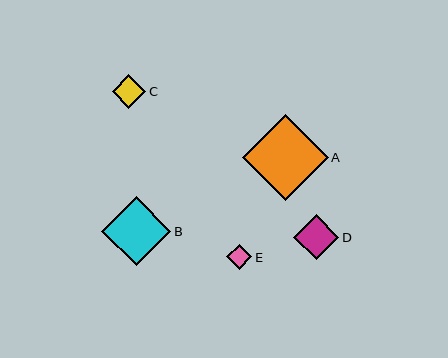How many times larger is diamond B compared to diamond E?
Diamond B is approximately 2.8 times the size of diamond E.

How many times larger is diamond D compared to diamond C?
Diamond D is approximately 1.4 times the size of diamond C.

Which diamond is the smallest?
Diamond E is the smallest with a size of approximately 25 pixels.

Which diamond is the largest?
Diamond A is the largest with a size of approximately 86 pixels.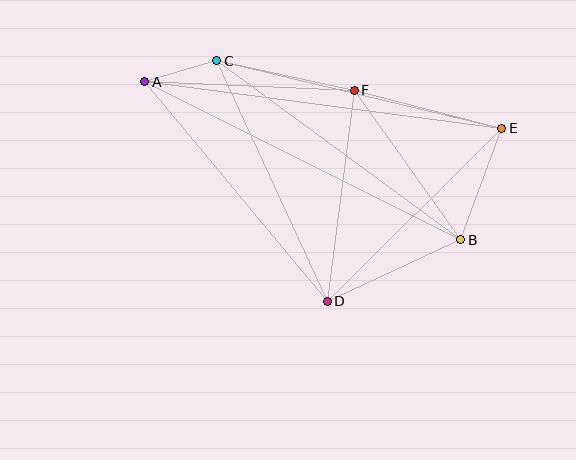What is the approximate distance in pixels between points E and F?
The distance between E and F is approximately 152 pixels.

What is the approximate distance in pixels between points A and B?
The distance between A and B is approximately 353 pixels.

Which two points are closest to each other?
Points A and C are closest to each other.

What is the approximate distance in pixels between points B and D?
The distance between B and D is approximately 147 pixels.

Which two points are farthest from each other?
Points A and E are farthest from each other.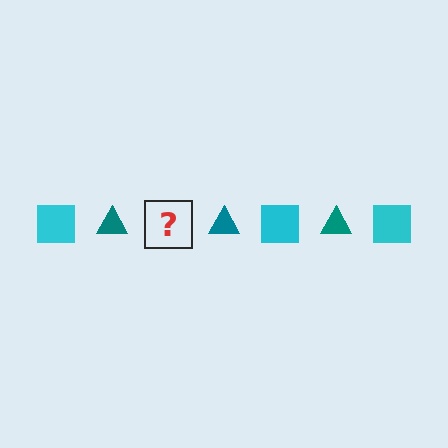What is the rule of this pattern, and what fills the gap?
The rule is that the pattern alternates between cyan square and teal triangle. The gap should be filled with a cyan square.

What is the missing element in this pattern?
The missing element is a cyan square.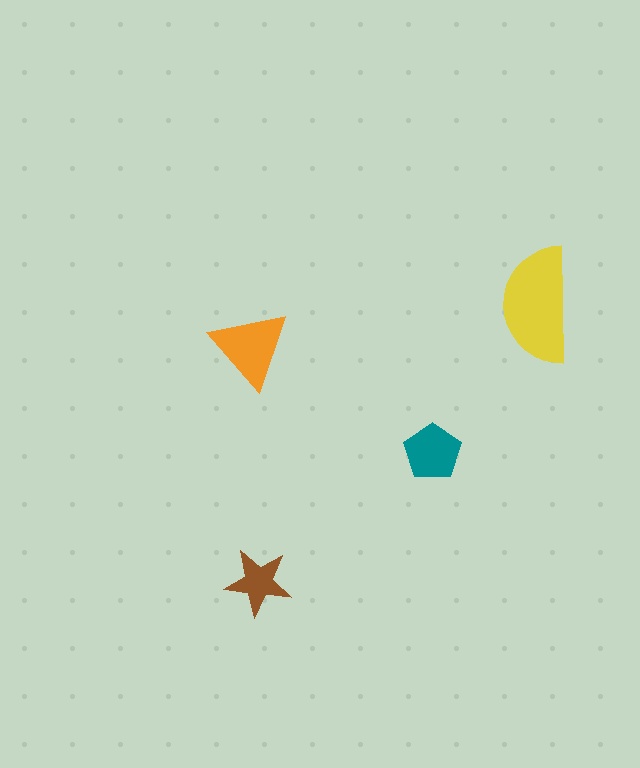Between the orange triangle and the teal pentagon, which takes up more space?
The orange triangle.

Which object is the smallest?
The brown star.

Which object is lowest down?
The brown star is bottommost.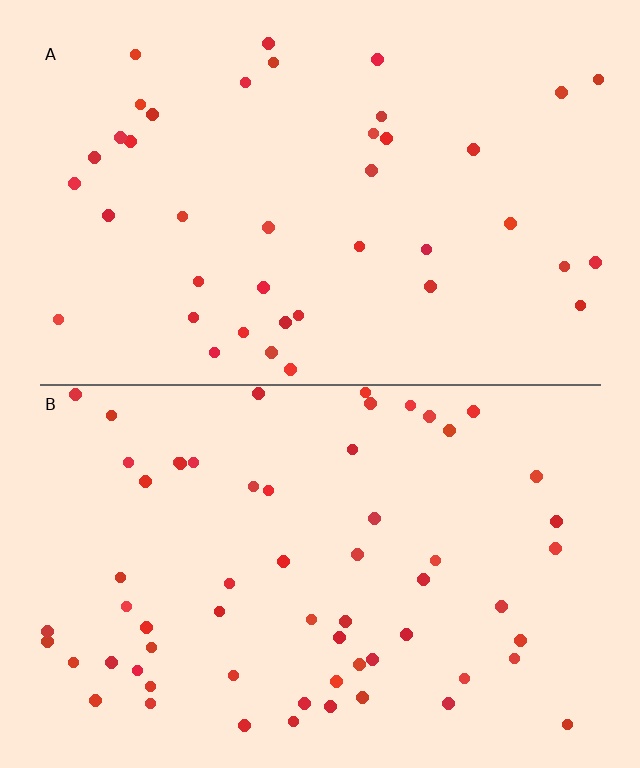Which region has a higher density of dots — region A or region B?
B (the bottom).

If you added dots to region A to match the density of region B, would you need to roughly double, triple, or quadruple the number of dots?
Approximately double.